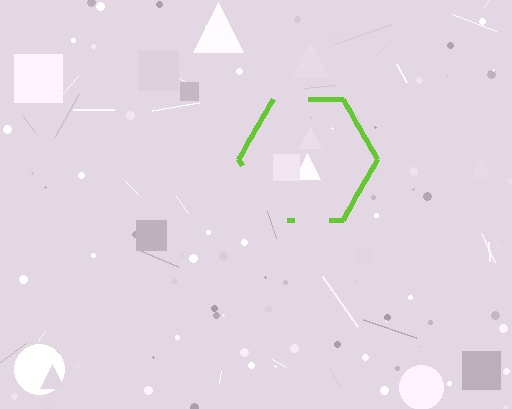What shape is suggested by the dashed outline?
The dashed outline suggests a hexagon.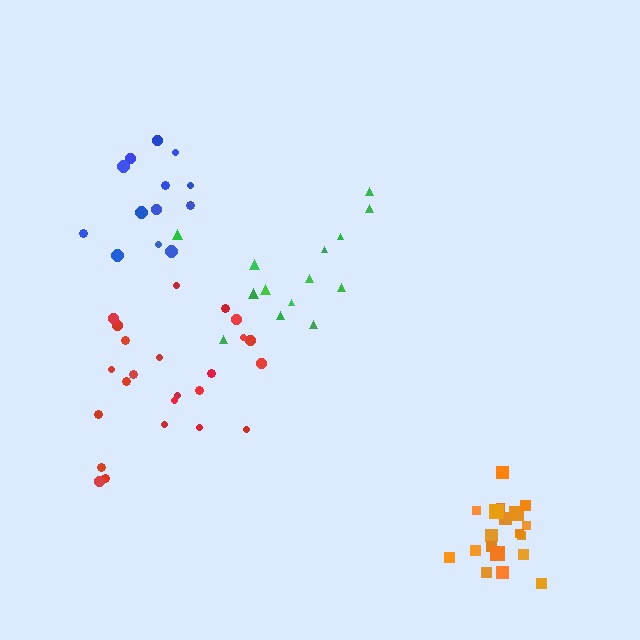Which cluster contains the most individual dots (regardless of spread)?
Red (24).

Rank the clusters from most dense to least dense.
orange, blue, red, green.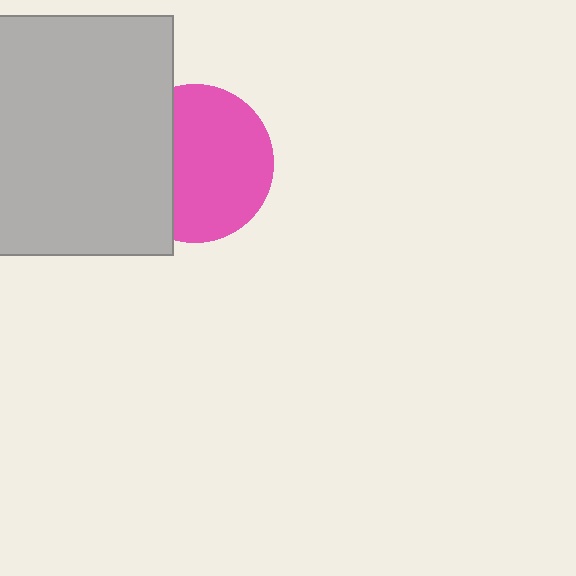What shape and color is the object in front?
The object in front is a light gray rectangle.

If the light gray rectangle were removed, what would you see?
You would see the complete pink circle.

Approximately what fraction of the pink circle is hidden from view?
Roughly 33% of the pink circle is hidden behind the light gray rectangle.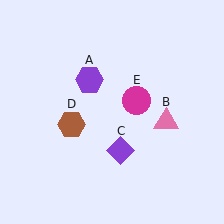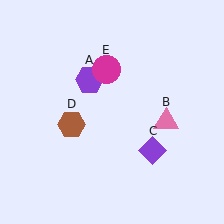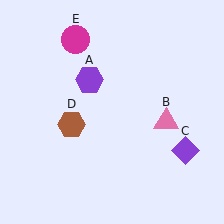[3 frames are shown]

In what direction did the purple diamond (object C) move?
The purple diamond (object C) moved right.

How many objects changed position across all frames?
2 objects changed position: purple diamond (object C), magenta circle (object E).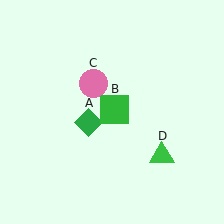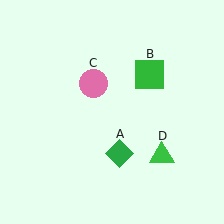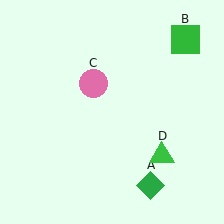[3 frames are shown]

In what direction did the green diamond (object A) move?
The green diamond (object A) moved down and to the right.